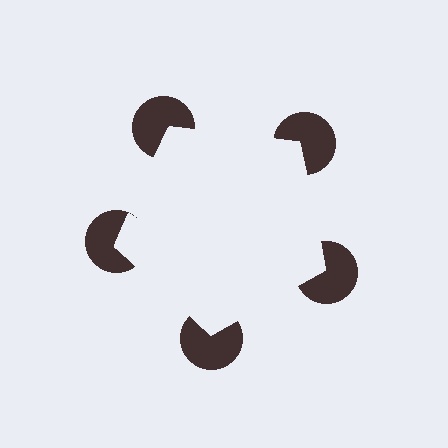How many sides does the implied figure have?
5 sides.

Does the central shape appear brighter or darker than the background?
It typically appears slightly brighter than the background, even though no actual brightness change is drawn.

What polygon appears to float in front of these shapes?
An illusory pentagon — its edges are inferred from the aligned wedge cuts in the pac-man discs, not physically drawn.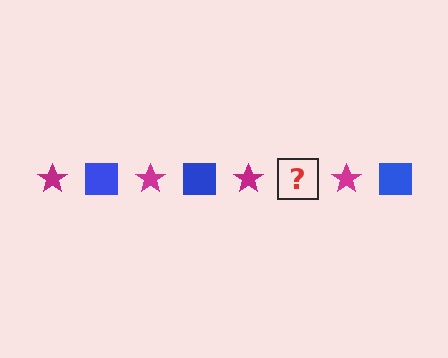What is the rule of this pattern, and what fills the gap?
The rule is that the pattern alternates between magenta star and blue square. The gap should be filled with a blue square.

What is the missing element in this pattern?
The missing element is a blue square.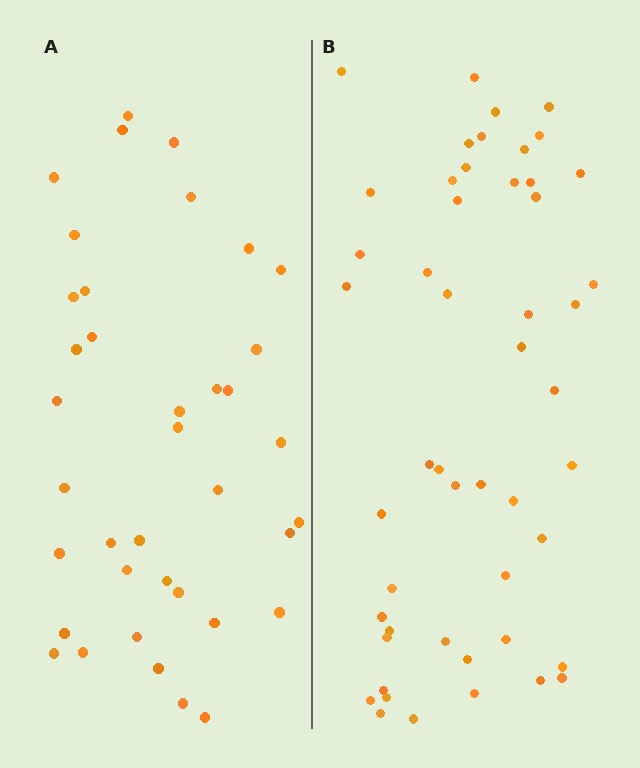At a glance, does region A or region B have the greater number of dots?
Region B (the right region) has more dots.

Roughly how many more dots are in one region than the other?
Region B has roughly 12 or so more dots than region A.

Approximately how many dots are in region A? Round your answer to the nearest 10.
About 40 dots. (The exact count is 38, which rounds to 40.)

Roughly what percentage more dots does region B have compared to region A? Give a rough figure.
About 30% more.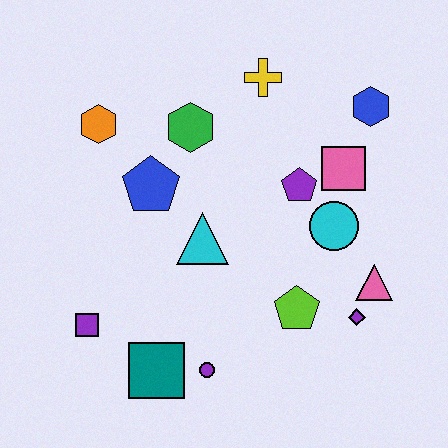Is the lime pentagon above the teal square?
Yes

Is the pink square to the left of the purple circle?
No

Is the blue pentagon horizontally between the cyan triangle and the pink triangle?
No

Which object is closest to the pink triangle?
The purple diamond is closest to the pink triangle.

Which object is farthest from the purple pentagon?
The purple square is farthest from the purple pentagon.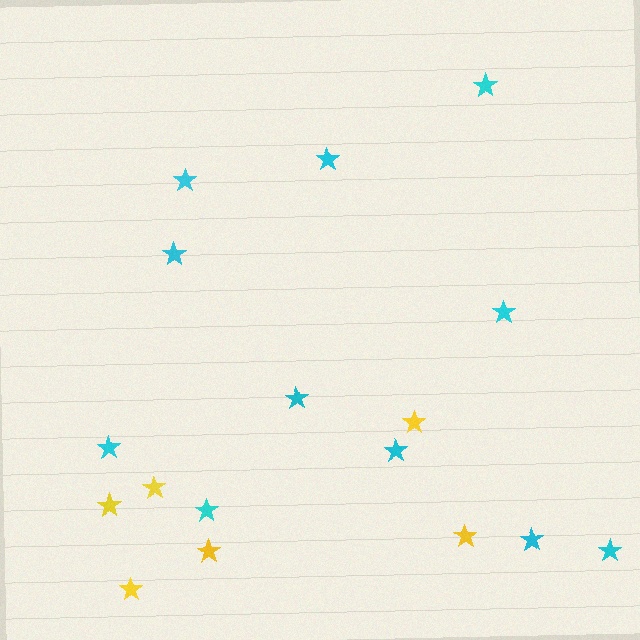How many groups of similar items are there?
There are 2 groups: one group of cyan stars (11) and one group of yellow stars (6).